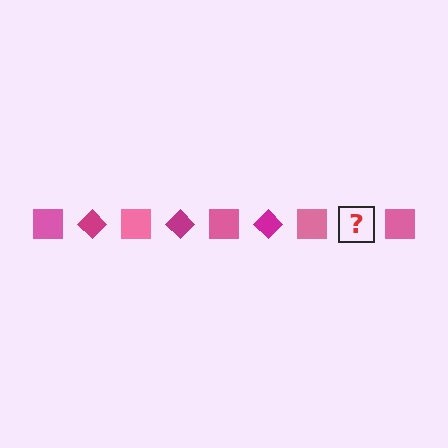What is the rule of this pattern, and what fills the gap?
The rule is that the pattern alternates between pink square and magenta diamond. The gap should be filled with a magenta diamond.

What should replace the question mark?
The question mark should be replaced with a magenta diamond.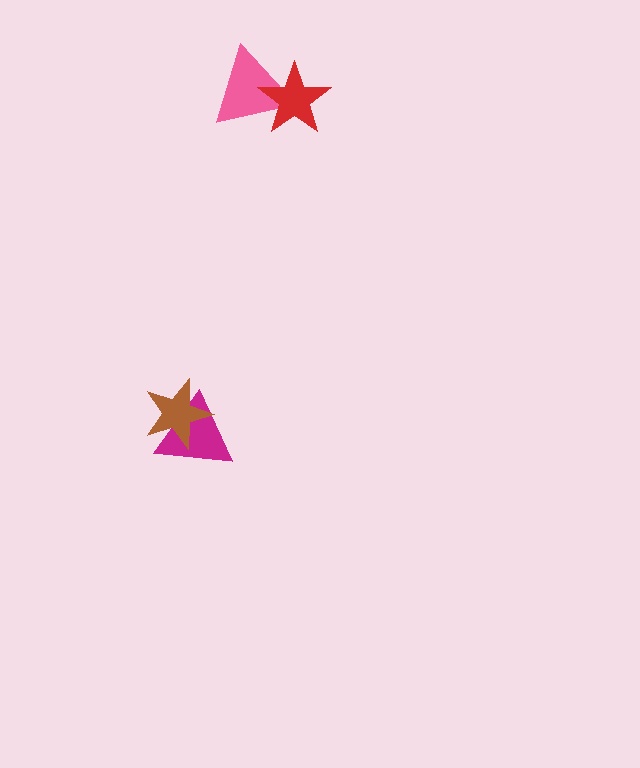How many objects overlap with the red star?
1 object overlaps with the red star.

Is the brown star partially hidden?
No, no other shape covers it.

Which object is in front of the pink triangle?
The red star is in front of the pink triangle.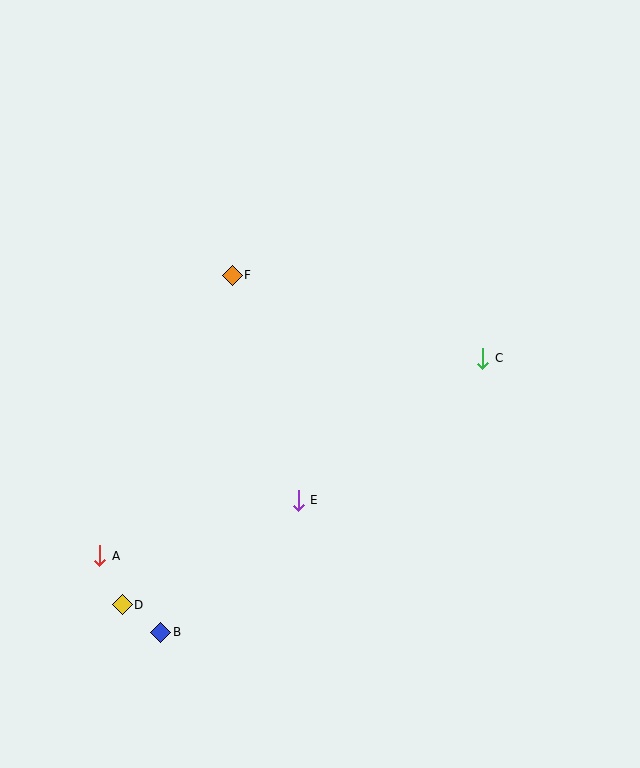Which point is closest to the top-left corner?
Point F is closest to the top-left corner.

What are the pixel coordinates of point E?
Point E is at (298, 500).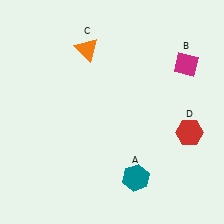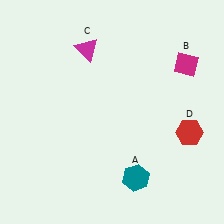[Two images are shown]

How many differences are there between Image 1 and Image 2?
There is 1 difference between the two images.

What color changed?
The triangle (C) changed from orange in Image 1 to magenta in Image 2.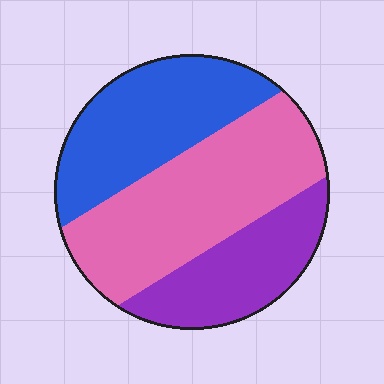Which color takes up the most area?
Pink, at roughly 45%.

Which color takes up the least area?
Purple, at roughly 25%.